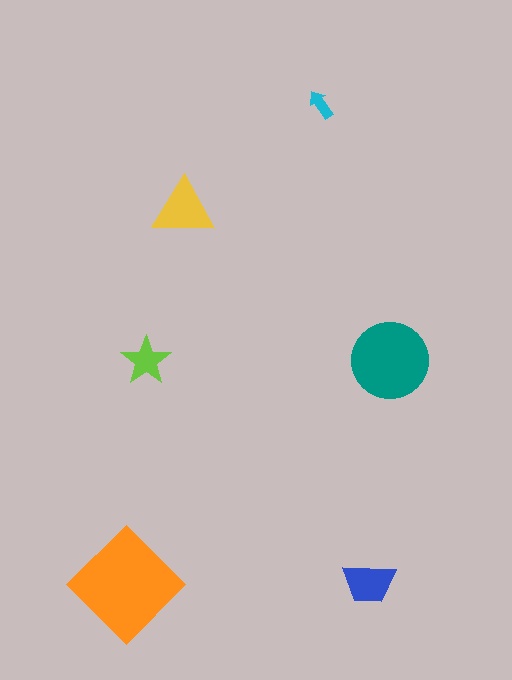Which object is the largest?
The orange diamond.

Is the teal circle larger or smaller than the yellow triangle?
Larger.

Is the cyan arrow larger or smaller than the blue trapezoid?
Smaller.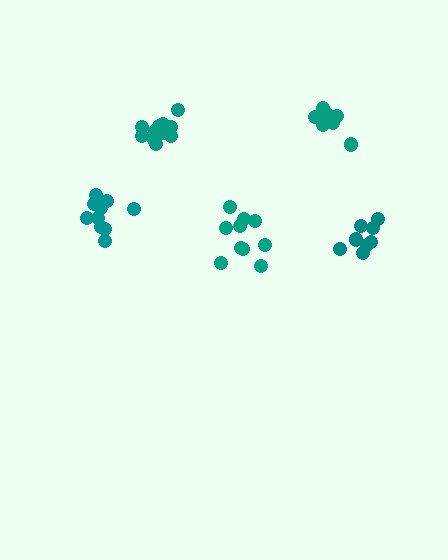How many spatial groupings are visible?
There are 5 spatial groupings.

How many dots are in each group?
Group 1: 9 dots, Group 2: 9 dots, Group 3: 10 dots, Group 4: 10 dots, Group 5: 13 dots (51 total).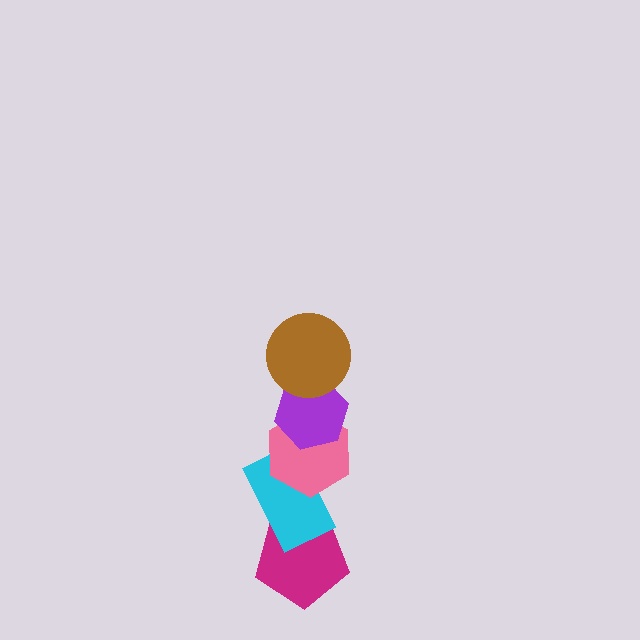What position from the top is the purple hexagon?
The purple hexagon is 2nd from the top.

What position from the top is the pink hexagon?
The pink hexagon is 3rd from the top.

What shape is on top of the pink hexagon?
The purple hexagon is on top of the pink hexagon.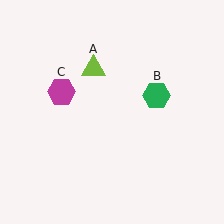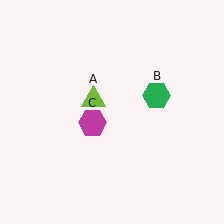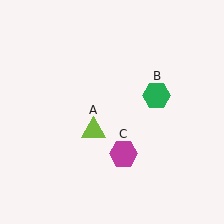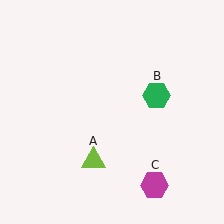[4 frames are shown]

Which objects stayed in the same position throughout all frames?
Green hexagon (object B) remained stationary.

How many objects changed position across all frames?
2 objects changed position: lime triangle (object A), magenta hexagon (object C).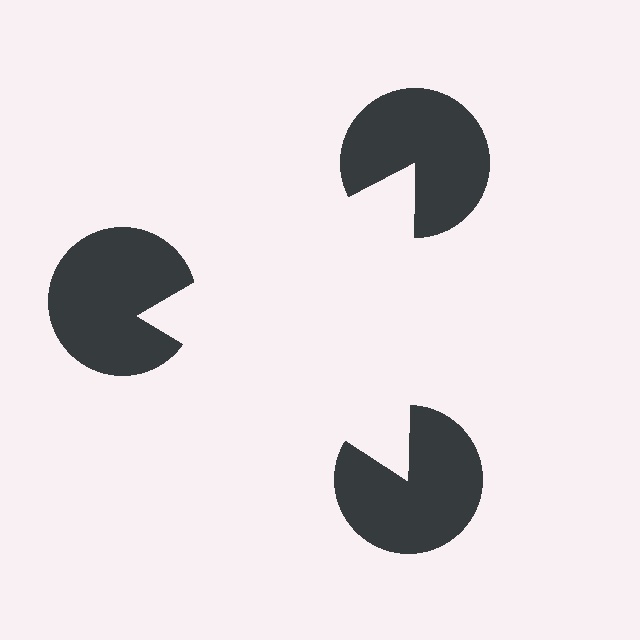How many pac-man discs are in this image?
There are 3 — one at each vertex of the illusory triangle.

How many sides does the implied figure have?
3 sides.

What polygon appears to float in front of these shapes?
An illusory triangle — its edges are inferred from the aligned wedge cuts in the pac-man discs, not physically drawn.